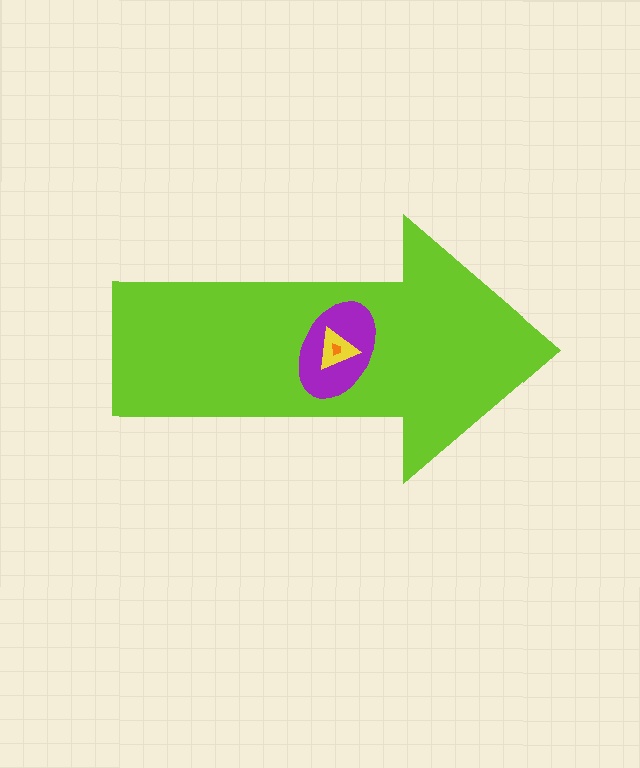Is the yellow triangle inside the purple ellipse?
Yes.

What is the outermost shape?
The lime arrow.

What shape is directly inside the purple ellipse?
The yellow triangle.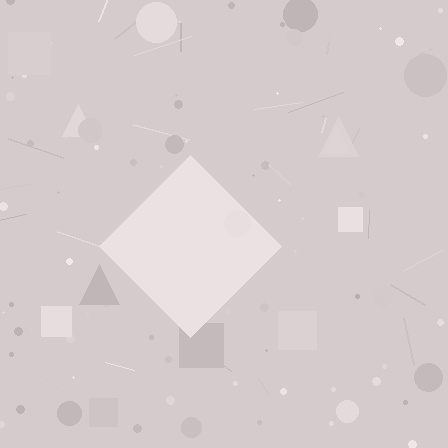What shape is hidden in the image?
A diamond is hidden in the image.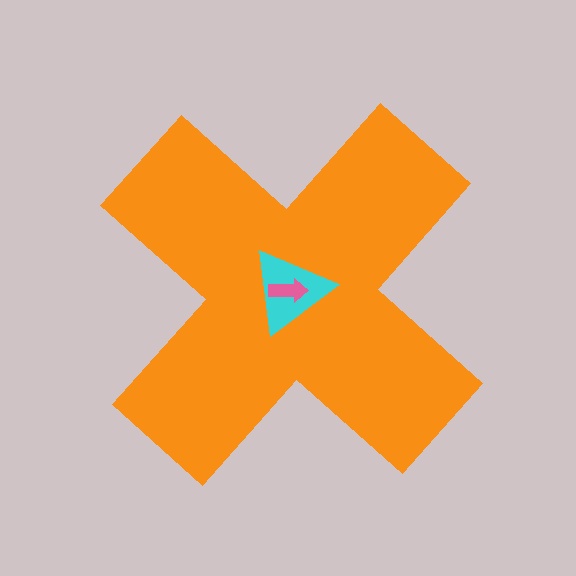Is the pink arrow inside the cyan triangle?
Yes.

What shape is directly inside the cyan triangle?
The pink arrow.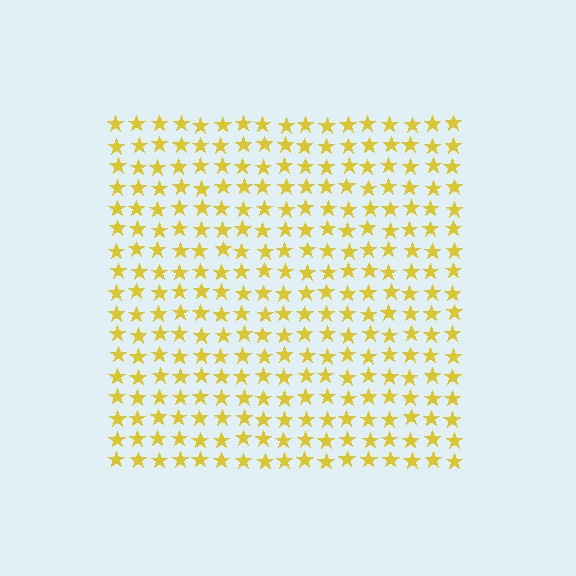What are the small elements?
The small elements are stars.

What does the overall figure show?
The overall figure shows a square.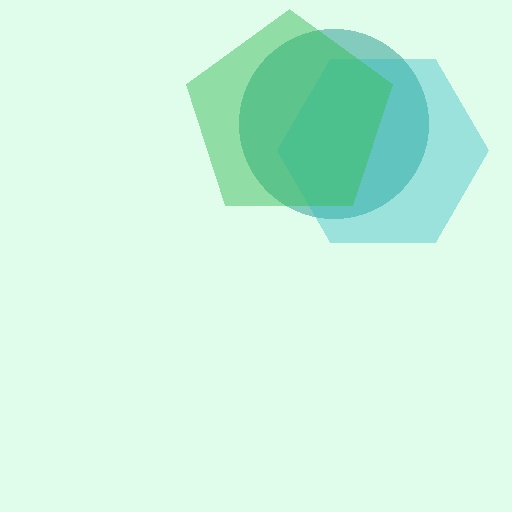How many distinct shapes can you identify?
There are 3 distinct shapes: a teal circle, a cyan hexagon, a green pentagon.